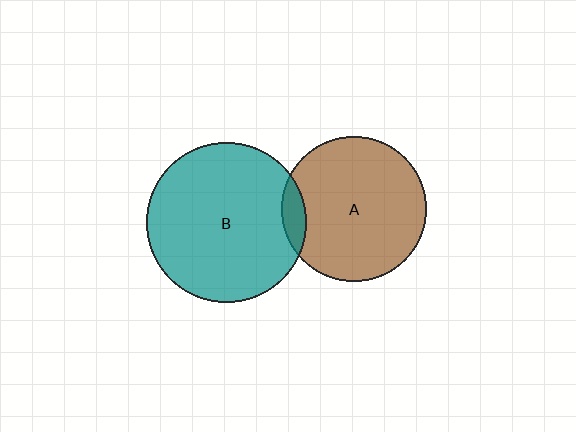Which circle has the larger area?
Circle B (teal).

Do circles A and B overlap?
Yes.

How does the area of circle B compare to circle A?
Approximately 1.2 times.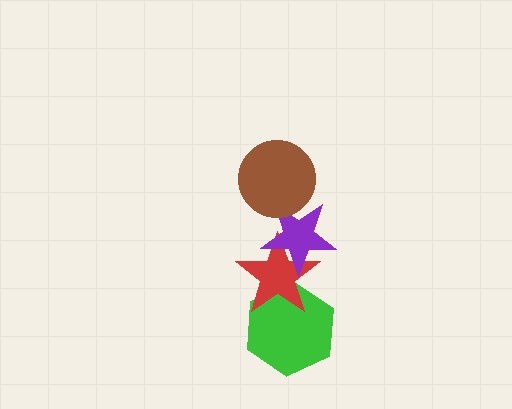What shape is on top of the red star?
The purple star is on top of the red star.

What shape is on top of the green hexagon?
The red star is on top of the green hexagon.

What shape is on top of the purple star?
The brown circle is on top of the purple star.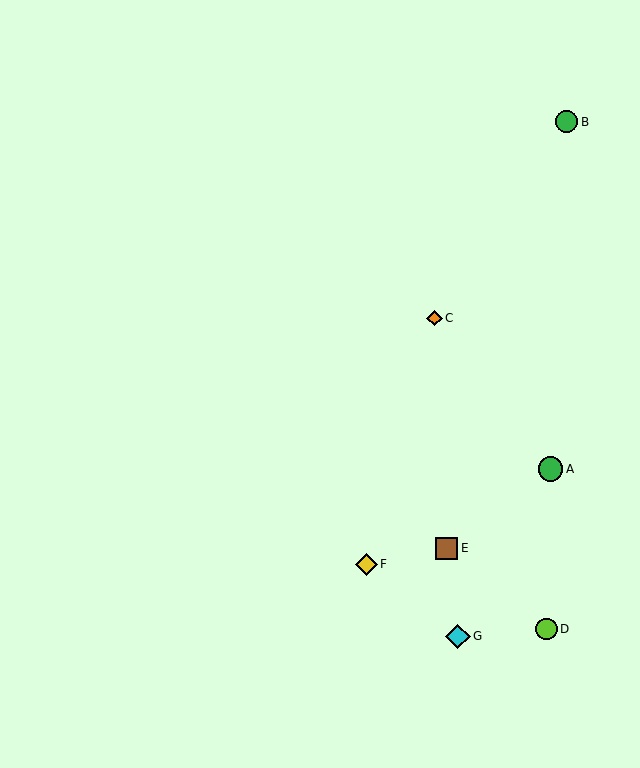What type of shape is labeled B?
Shape B is a green circle.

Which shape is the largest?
The green circle (labeled A) is the largest.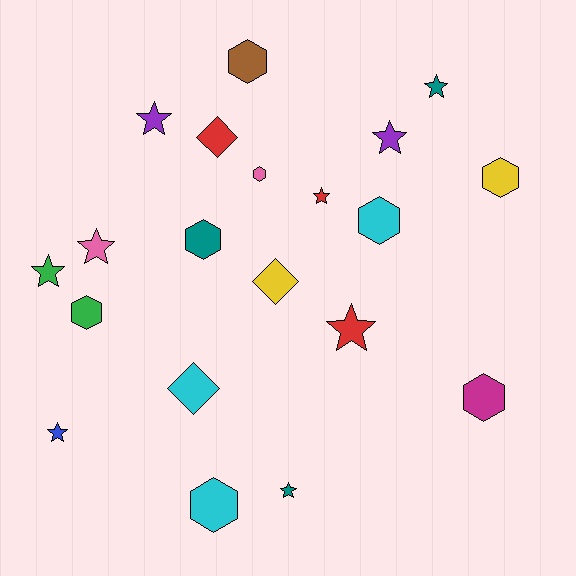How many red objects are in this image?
There are 3 red objects.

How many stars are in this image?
There are 9 stars.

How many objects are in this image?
There are 20 objects.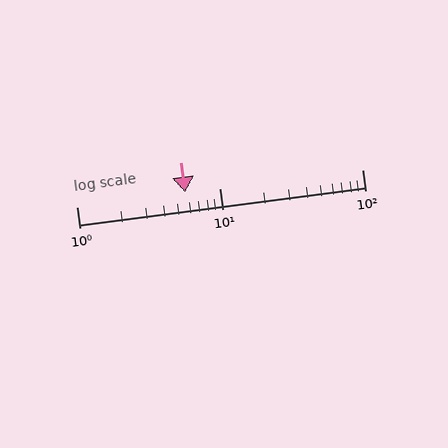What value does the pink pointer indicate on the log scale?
The pointer indicates approximately 5.8.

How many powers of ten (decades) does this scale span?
The scale spans 2 decades, from 1 to 100.